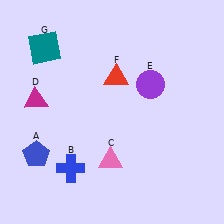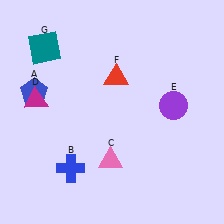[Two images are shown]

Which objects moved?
The objects that moved are: the blue pentagon (A), the purple circle (E).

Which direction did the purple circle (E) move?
The purple circle (E) moved right.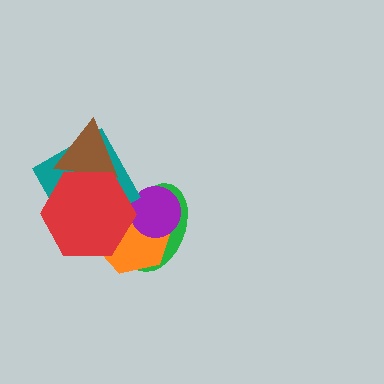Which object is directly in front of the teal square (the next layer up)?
The brown triangle is directly in front of the teal square.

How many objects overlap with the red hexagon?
4 objects overlap with the red hexagon.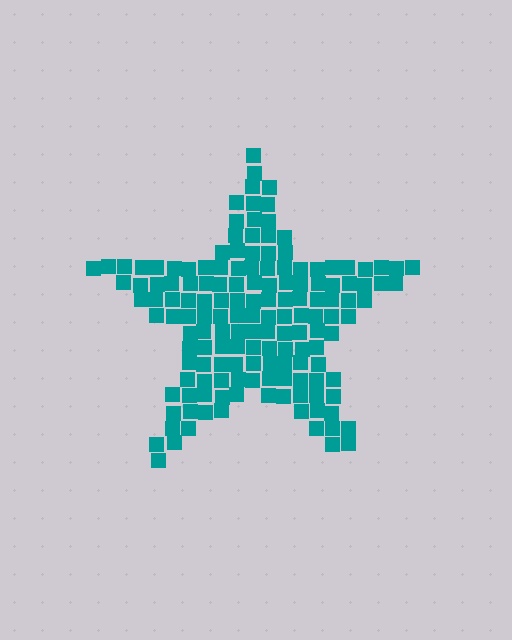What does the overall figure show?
The overall figure shows a star.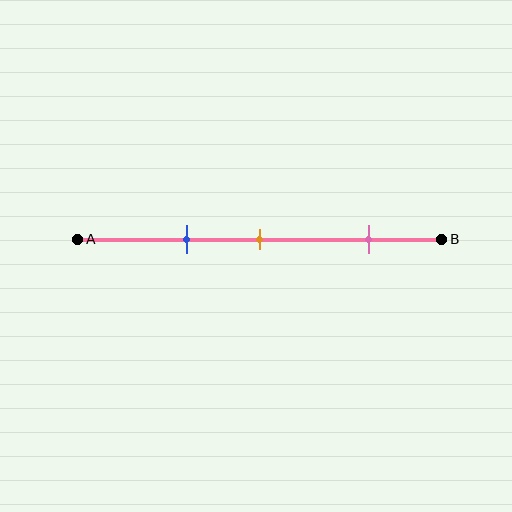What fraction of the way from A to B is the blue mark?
The blue mark is approximately 30% (0.3) of the way from A to B.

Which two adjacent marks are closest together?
The blue and orange marks are the closest adjacent pair.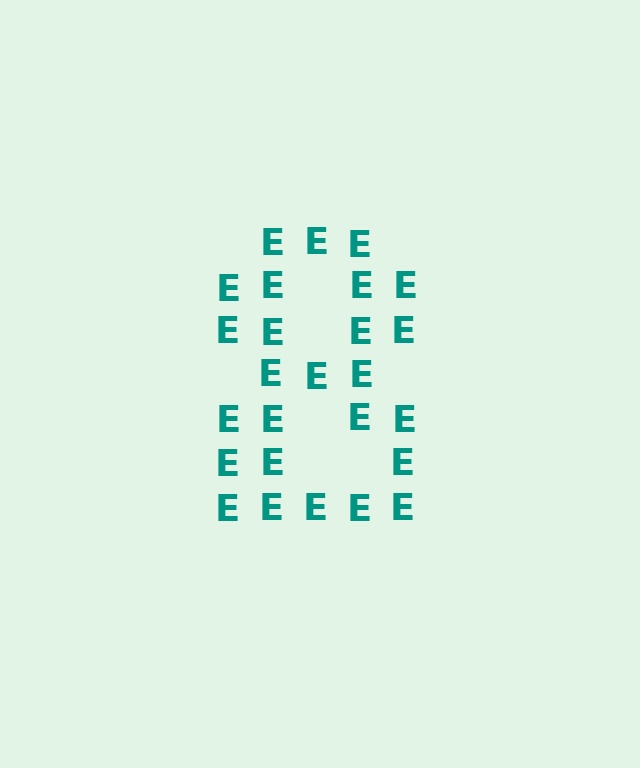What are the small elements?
The small elements are letter E's.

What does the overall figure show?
The overall figure shows the digit 8.